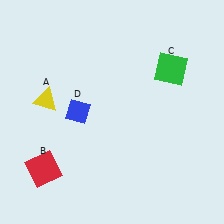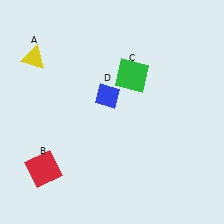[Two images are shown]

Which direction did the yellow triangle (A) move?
The yellow triangle (A) moved up.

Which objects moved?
The objects that moved are: the yellow triangle (A), the green square (C), the blue diamond (D).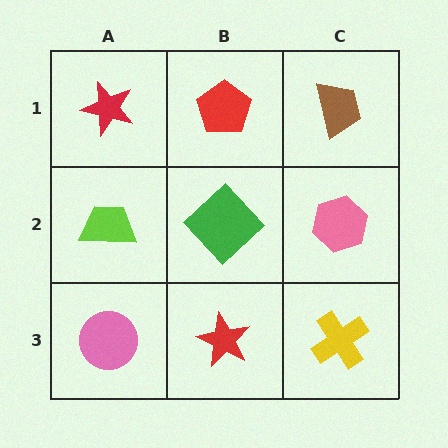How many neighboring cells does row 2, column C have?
3.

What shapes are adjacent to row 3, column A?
A lime trapezoid (row 2, column A), a red star (row 3, column B).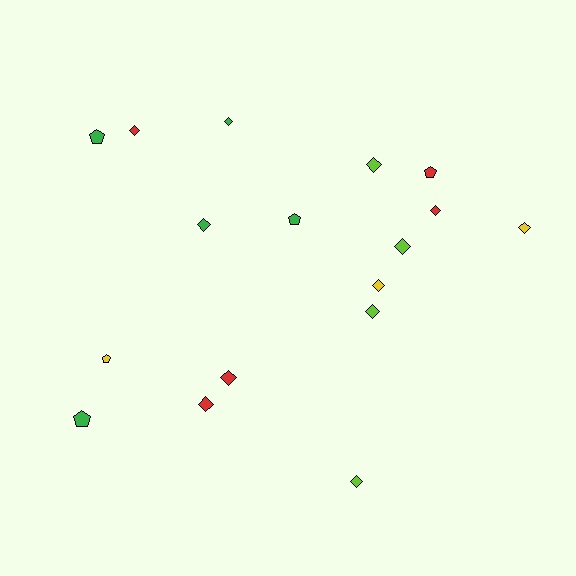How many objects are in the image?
There are 17 objects.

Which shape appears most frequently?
Diamond, with 12 objects.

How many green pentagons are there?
There are 3 green pentagons.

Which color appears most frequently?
Green, with 5 objects.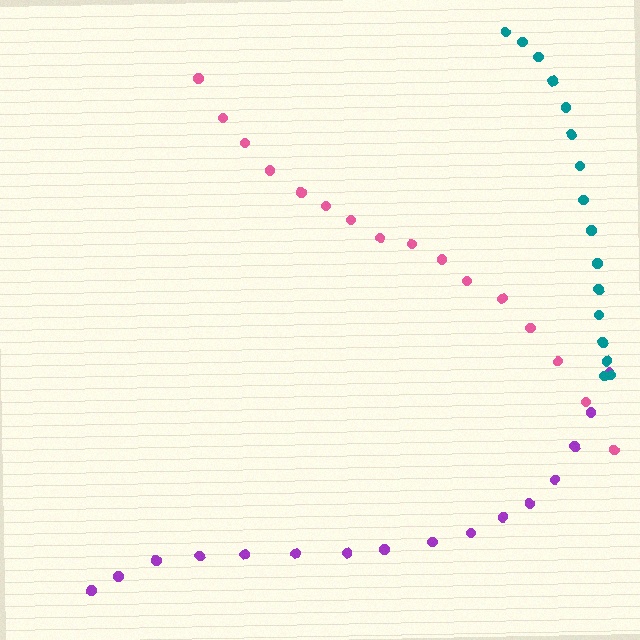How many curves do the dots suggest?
There are 3 distinct paths.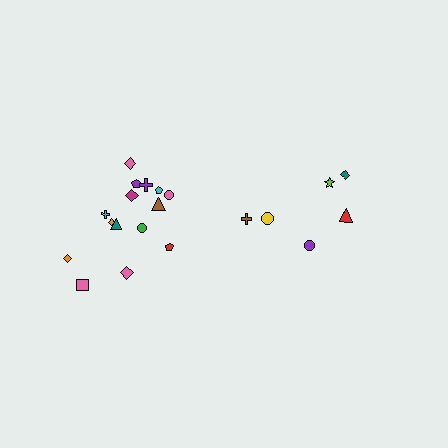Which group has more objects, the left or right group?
The left group.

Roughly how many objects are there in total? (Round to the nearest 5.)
Roughly 20 objects in total.